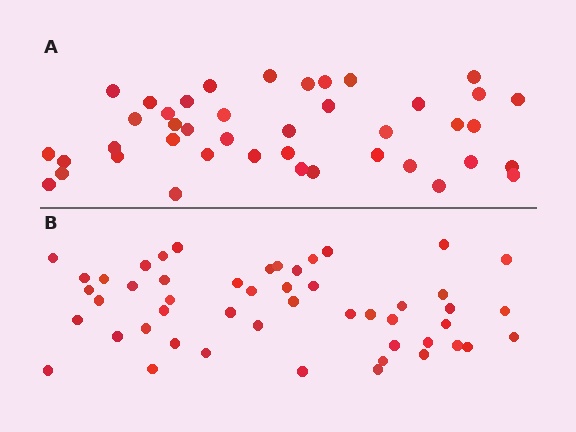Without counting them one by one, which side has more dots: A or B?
Region B (the bottom region) has more dots.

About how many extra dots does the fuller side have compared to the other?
Region B has roughly 8 or so more dots than region A.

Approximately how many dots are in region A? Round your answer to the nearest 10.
About 40 dots. (The exact count is 42, which rounds to 40.)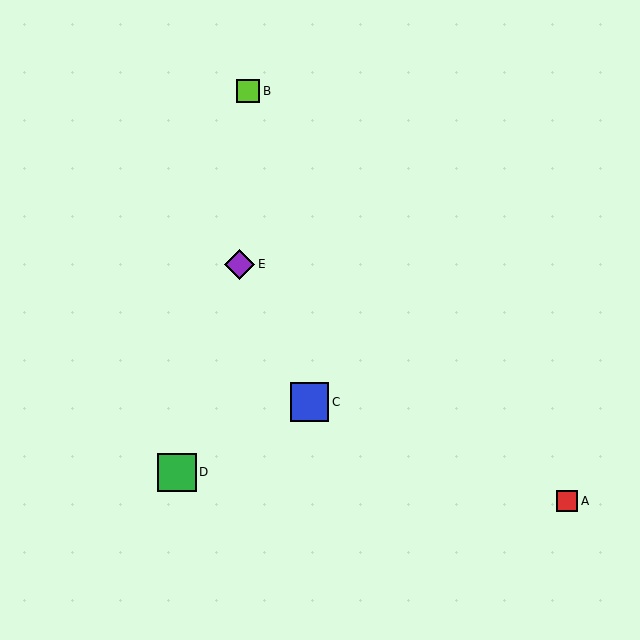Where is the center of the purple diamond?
The center of the purple diamond is at (240, 264).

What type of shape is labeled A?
Shape A is a red square.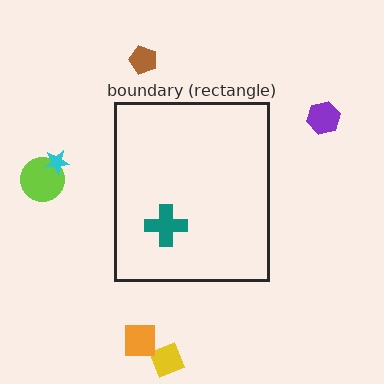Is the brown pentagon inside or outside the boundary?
Outside.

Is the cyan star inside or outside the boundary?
Outside.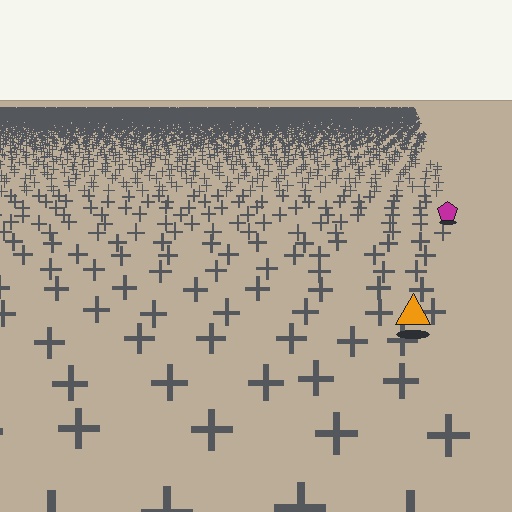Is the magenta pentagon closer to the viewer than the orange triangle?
No. The orange triangle is closer — you can tell from the texture gradient: the ground texture is coarser near it.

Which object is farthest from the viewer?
The magenta pentagon is farthest from the viewer. It appears smaller and the ground texture around it is denser.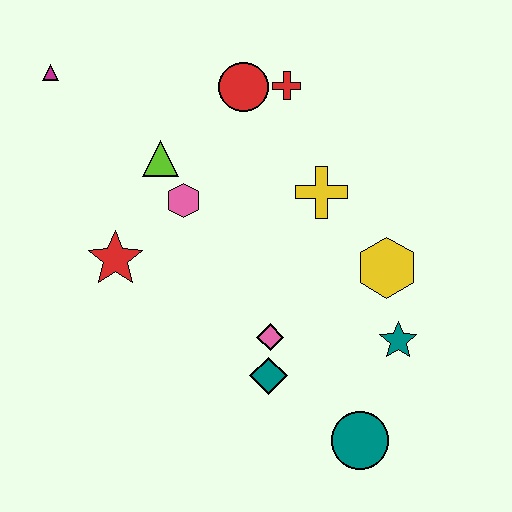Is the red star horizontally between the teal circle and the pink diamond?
No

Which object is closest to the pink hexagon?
The lime triangle is closest to the pink hexagon.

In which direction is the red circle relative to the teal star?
The red circle is above the teal star.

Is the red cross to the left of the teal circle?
Yes